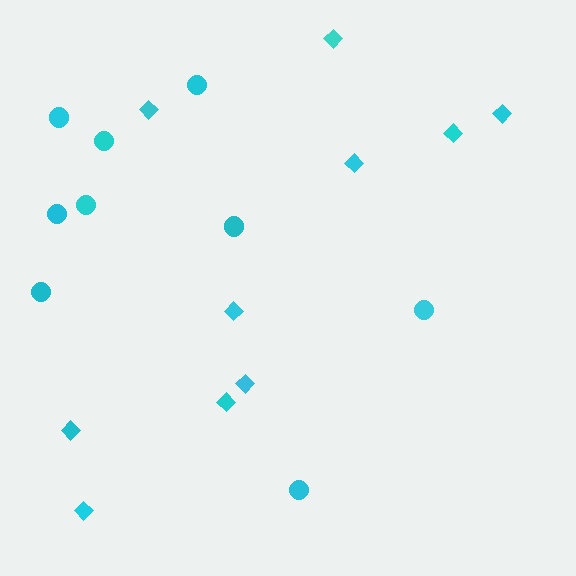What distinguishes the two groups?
There are 2 groups: one group of circles (9) and one group of diamonds (10).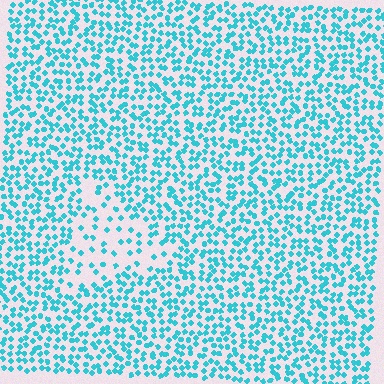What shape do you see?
I see a triangle.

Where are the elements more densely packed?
The elements are more densely packed outside the triangle boundary.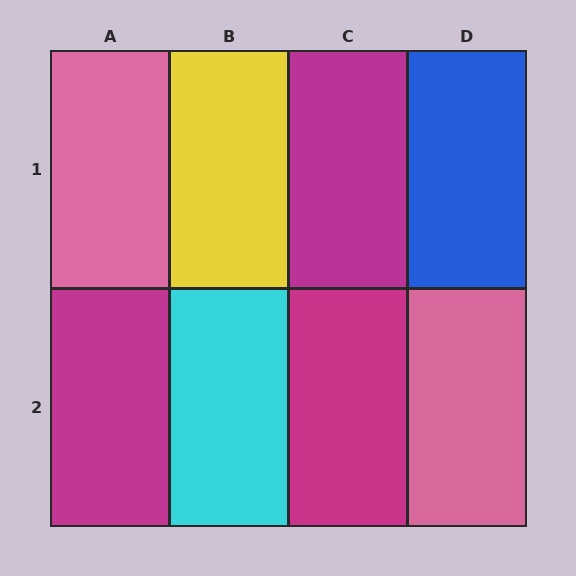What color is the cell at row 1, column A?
Pink.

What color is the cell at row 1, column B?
Yellow.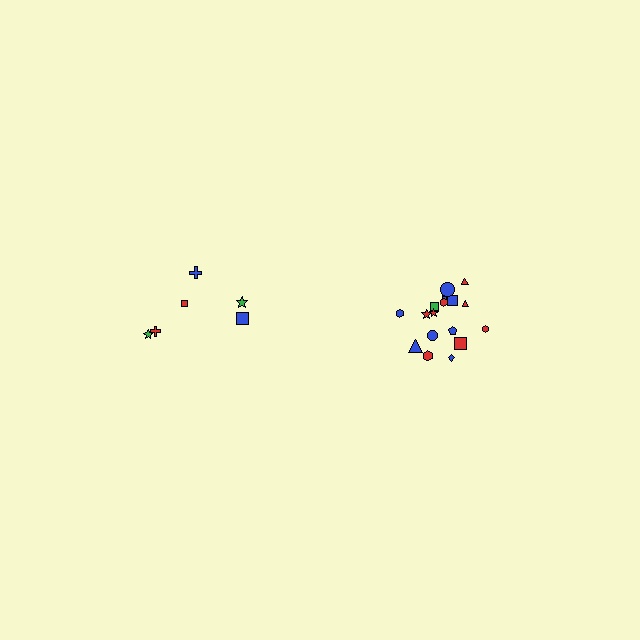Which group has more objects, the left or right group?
The right group.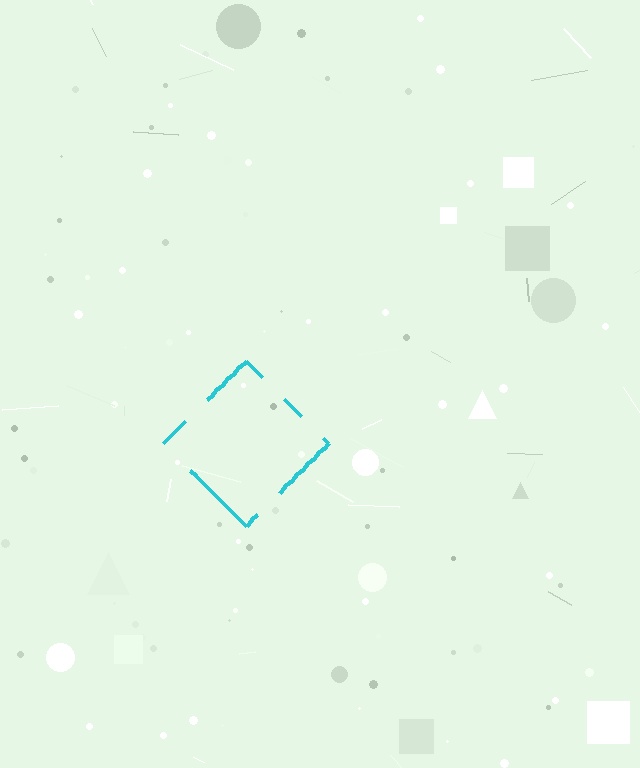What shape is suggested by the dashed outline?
The dashed outline suggests a diamond.